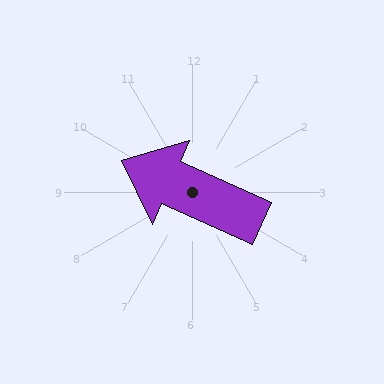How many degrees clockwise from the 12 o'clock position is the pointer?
Approximately 294 degrees.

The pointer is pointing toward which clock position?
Roughly 10 o'clock.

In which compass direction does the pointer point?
Northwest.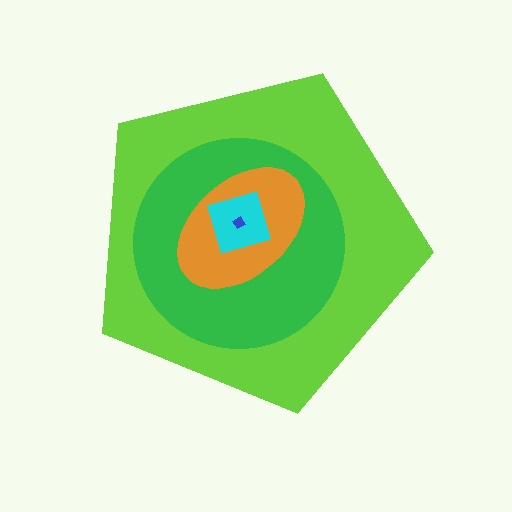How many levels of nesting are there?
5.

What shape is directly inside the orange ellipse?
The cyan square.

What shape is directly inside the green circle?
The orange ellipse.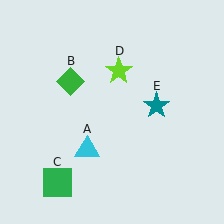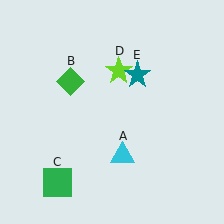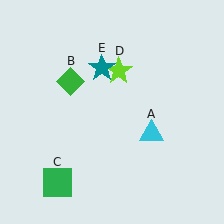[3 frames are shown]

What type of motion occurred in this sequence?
The cyan triangle (object A), teal star (object E) rotated counterclockwise around the center of the scene.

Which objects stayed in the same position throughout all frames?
Green diamond (object B) and green square (object C) and lime star (object D) remained stationary.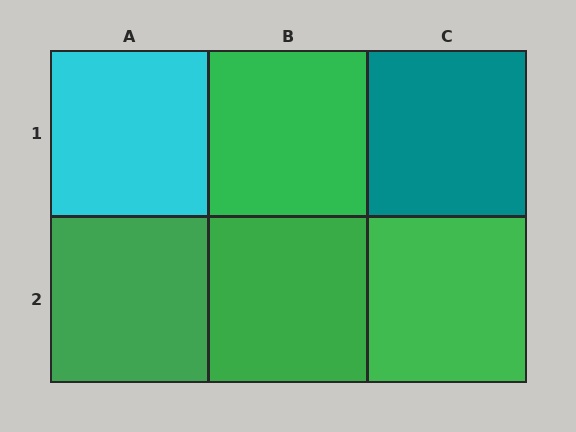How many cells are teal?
1 cell is teal.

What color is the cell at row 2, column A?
Green.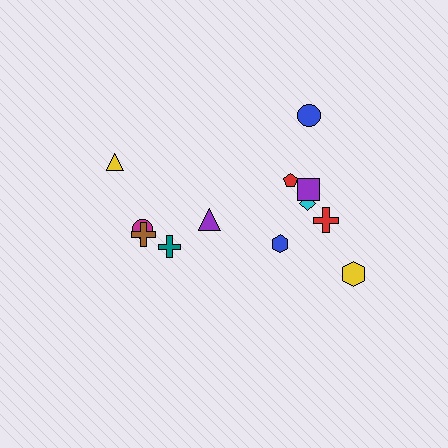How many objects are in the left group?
There are 5 objects.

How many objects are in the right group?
There are 7 objects.